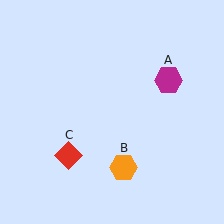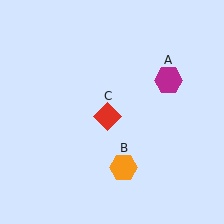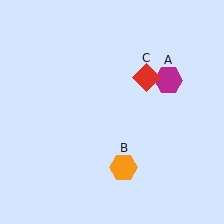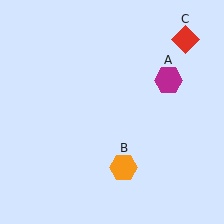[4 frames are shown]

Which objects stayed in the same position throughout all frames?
Magenta hexagon (object A) and orange hexagon (object B) remained stationary.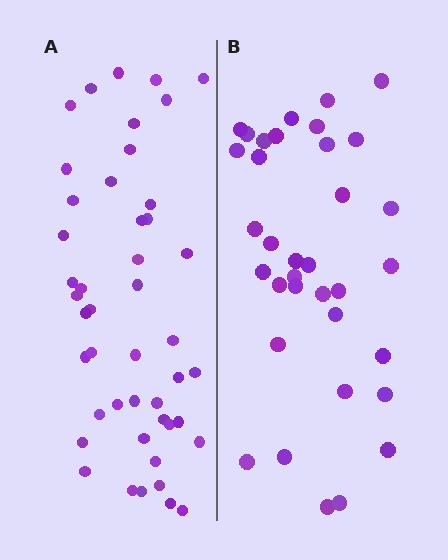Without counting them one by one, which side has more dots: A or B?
Region A (the left region) has more dots.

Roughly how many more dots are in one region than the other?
Region A has roughly 12 or so more dots than region B.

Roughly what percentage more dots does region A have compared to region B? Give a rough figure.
About 30% more.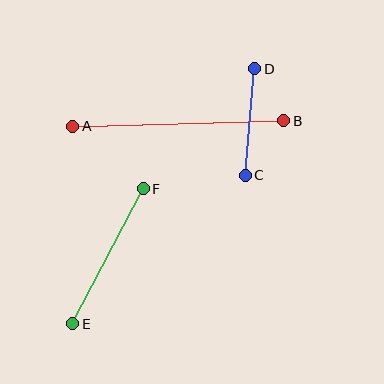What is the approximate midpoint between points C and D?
The midpoint is at approximately (250, 122) pixels.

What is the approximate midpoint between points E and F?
The midpoint is at approximately (108, 256) pixels.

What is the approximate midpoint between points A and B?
The midpoint is at approximately (178, 124) pixels.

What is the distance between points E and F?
The distance is approximately 153 pixels.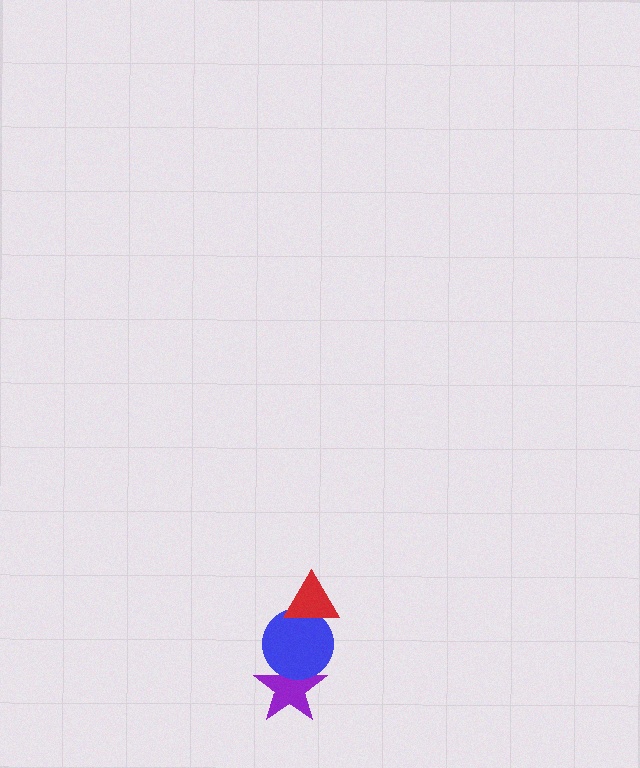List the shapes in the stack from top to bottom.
From top to bottom: the red triangle, the blue circle, the purple star.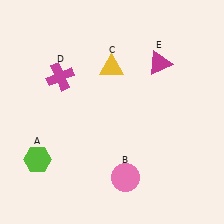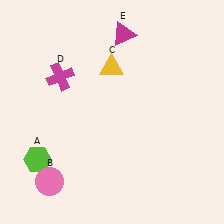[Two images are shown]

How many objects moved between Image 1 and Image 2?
2 objects moved between the two images.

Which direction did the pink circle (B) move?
The pink circle (B) moved left.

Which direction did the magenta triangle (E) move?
The magenta triangle (E) moved left.